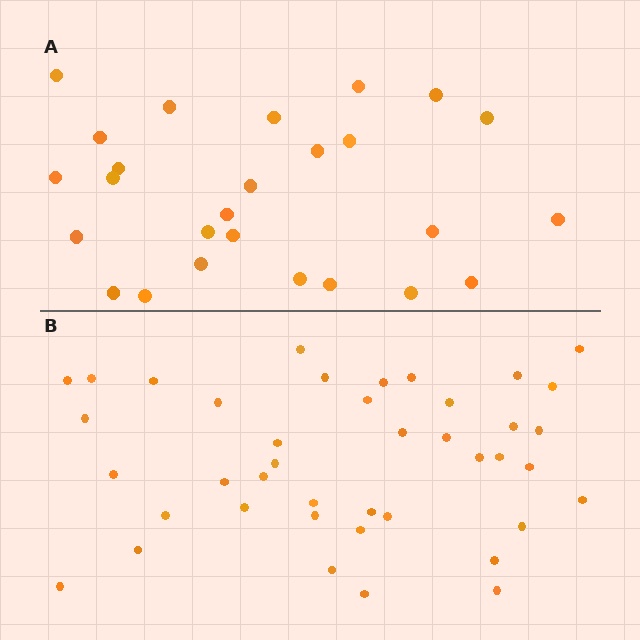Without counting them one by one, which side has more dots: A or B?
Region B (the bottom region) has more dots.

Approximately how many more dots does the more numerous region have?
Region B has approximately 15 more dots than region A.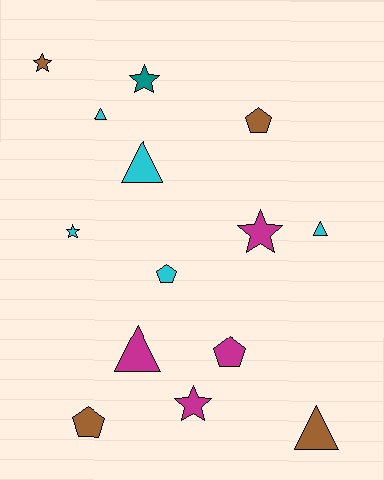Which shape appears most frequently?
Triangle, with 5 objects.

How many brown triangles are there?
There is 1 brown triangle.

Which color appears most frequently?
Cyan, with 5 objects.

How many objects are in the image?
There are 14 objects.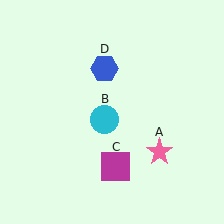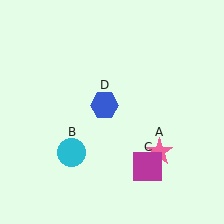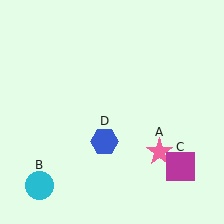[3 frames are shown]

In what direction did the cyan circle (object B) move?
The cyan circle (object B) moved down and to the left.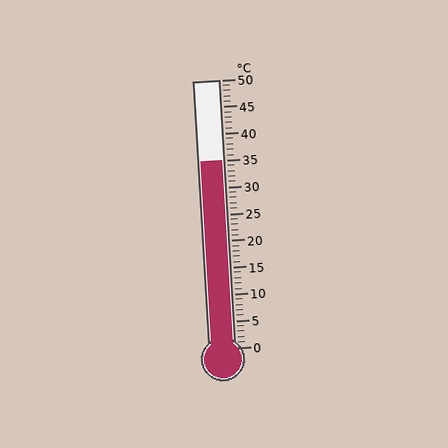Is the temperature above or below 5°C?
The temperature is above 5°C.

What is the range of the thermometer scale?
The thermometer scale ranges from 0°C to 50°C.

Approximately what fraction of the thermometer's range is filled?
The thermometer is filled to approximately 70% of its range.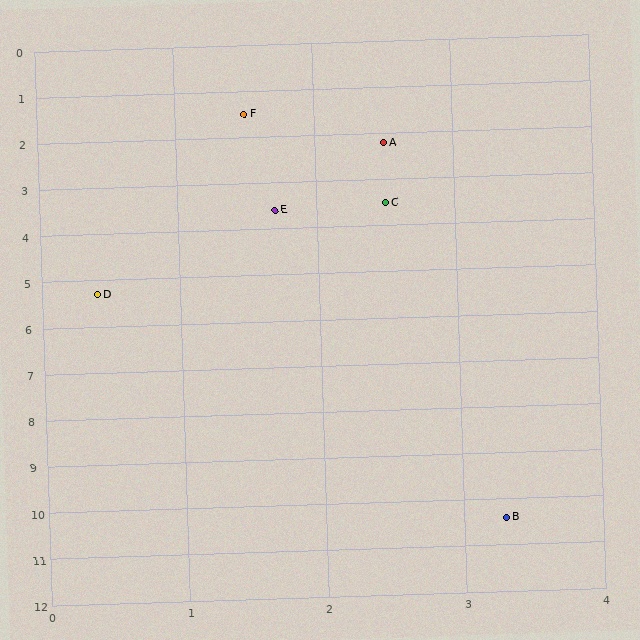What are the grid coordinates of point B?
Point B is at approximately (3.3, 10.4).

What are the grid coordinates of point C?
Point C is at approximately (2.5, 3.5).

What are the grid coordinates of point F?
Point F is at approximately (1.5, 1.5).